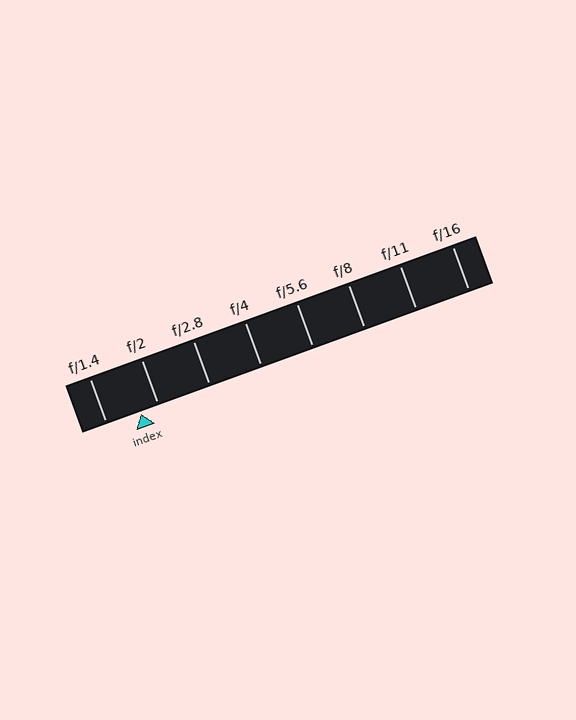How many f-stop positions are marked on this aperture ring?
There are 8 f-stop positions marked.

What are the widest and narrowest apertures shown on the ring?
The widest aperture shown is f/1.4 and the narrowest is f/16.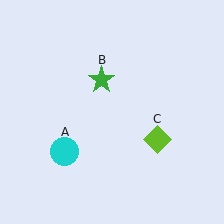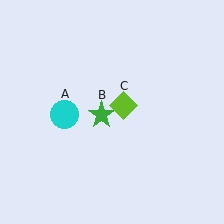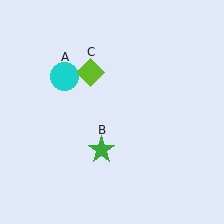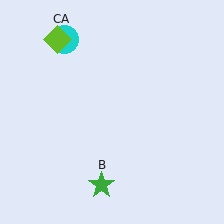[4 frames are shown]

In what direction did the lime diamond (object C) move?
The lime diamond (object C) moved up and to the left.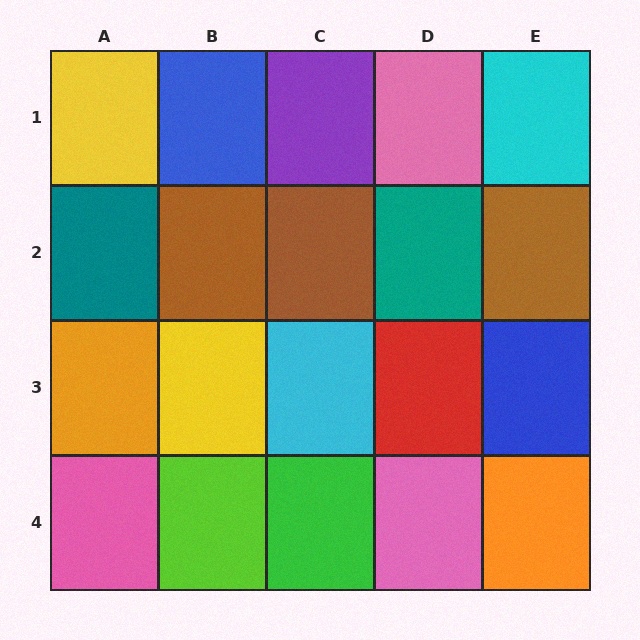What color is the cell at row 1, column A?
Yellow.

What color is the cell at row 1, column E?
Cyan.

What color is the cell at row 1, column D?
Pink.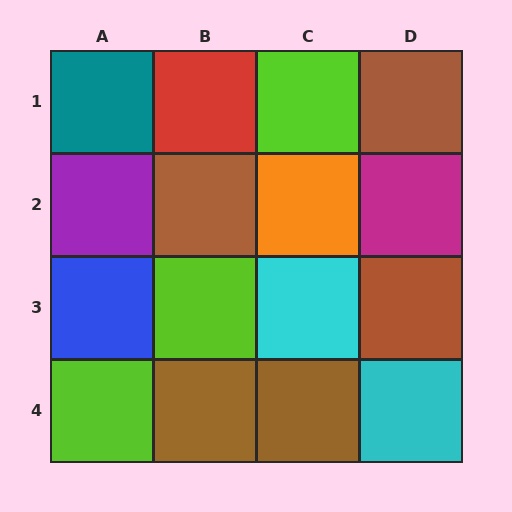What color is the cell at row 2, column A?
Purple.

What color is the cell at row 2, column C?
Orange.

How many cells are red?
1 cell is red.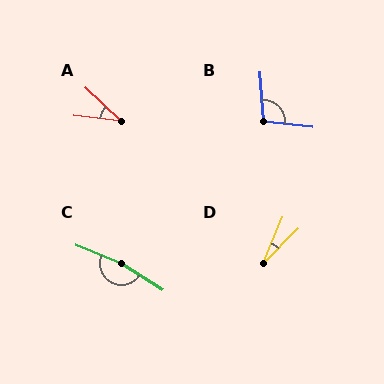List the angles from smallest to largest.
D (22°), A (37°), B (100°), C (170°).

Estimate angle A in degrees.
Approximately 37 degrees.